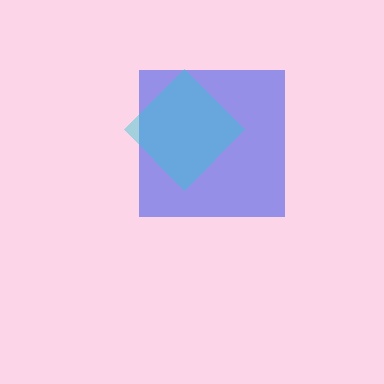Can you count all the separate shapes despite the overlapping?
Yes, there are 2 separate shapes.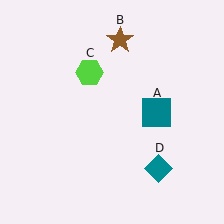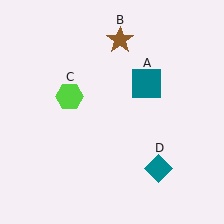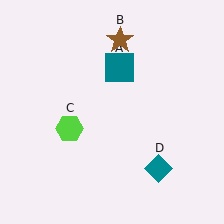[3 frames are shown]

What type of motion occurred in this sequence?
The teal square (object A), lime hexagon (object C) rotated counterclockwise around the center of the scene.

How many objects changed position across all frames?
2 objects changed position: teal square (object A), lime hexagon (object C).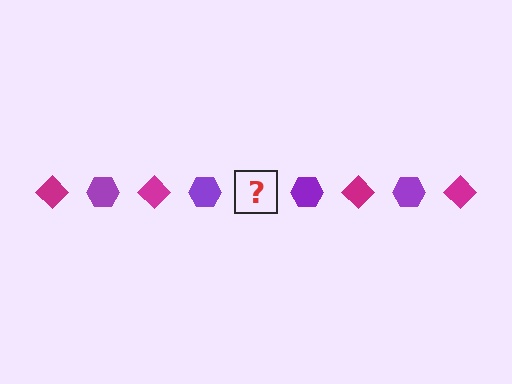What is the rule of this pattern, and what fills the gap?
The rule is that the pattern alternates between magenta diamond and purple hexagon. The gap should be filled with a magenta diamond.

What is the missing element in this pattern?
The missing element is a magenta diamond.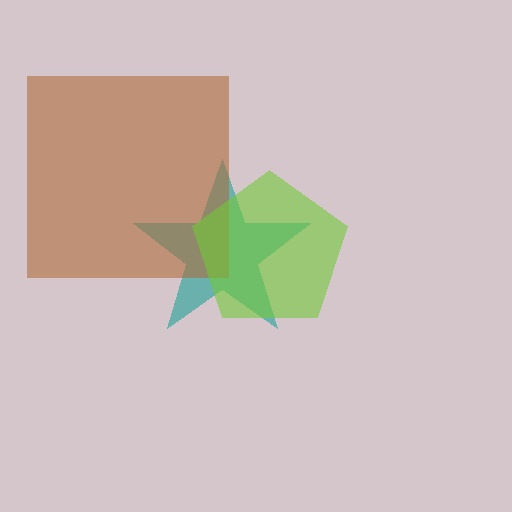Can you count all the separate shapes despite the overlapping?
Yes, there are 3 separate shapes.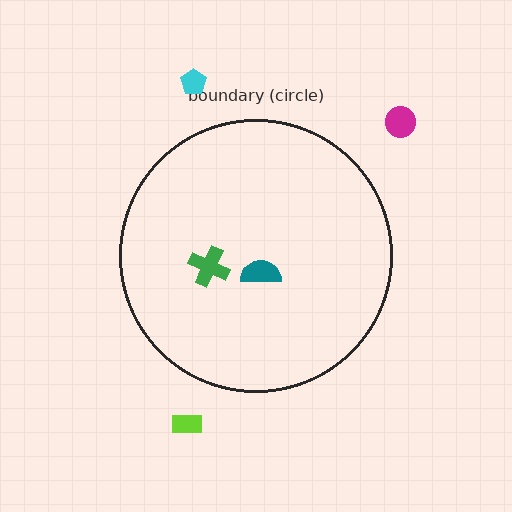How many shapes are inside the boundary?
2 inside, 3 outside.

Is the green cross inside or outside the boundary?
Inside.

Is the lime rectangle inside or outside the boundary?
Outside.